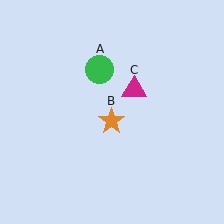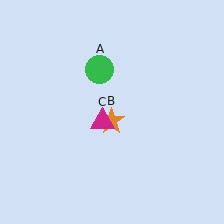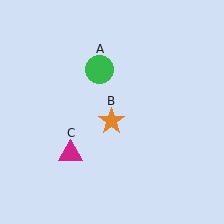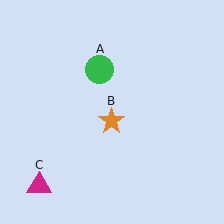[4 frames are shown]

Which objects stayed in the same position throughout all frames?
Green circle (object A) and orange star (object B) remained stationary.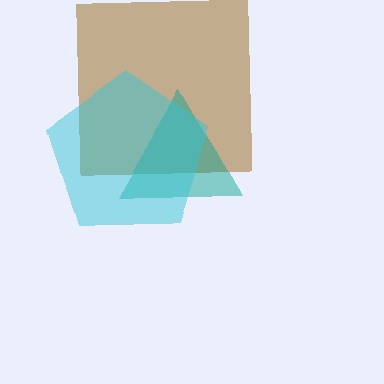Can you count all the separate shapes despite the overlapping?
Yes, there are 3 separate shapes.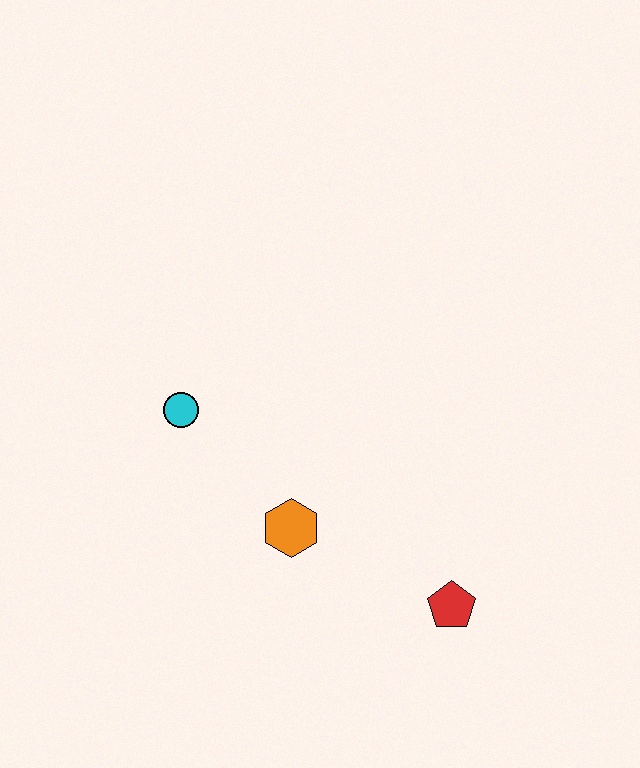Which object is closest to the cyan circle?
The orange hexagon is closest to the cyan circle.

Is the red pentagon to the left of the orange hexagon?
No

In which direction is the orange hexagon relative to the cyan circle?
The orange hexagon is below the cyan circle.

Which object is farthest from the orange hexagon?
The red pentagon is farthest from the orange hexagon.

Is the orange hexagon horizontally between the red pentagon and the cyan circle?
Yes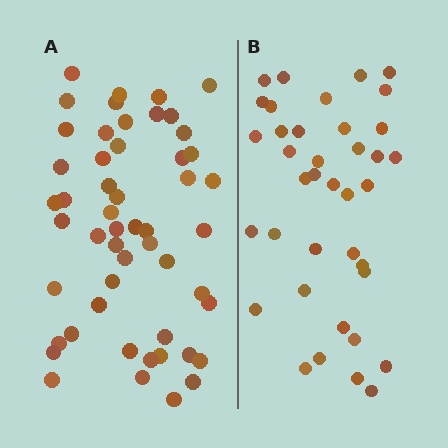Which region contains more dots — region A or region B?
Region A (the left region) has more dots.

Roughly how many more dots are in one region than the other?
Region A has approximately 15 more dots than region B.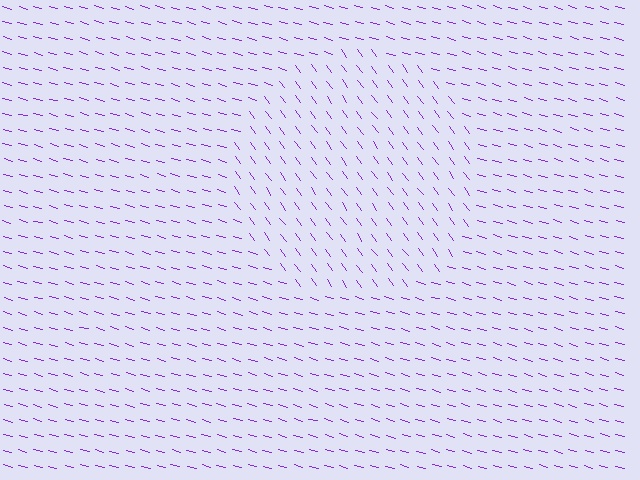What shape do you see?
I see a circle.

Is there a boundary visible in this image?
Yes, there is a texture boundary formed by a change in line orientation.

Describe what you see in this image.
The image is filled with small purple line segments. A circle region in the image has lines oriented differently from the surrounding lines, creating a visible texture boundary.